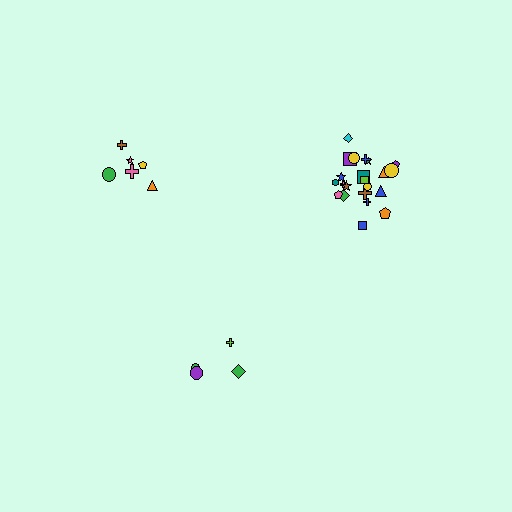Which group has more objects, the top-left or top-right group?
The top-right group.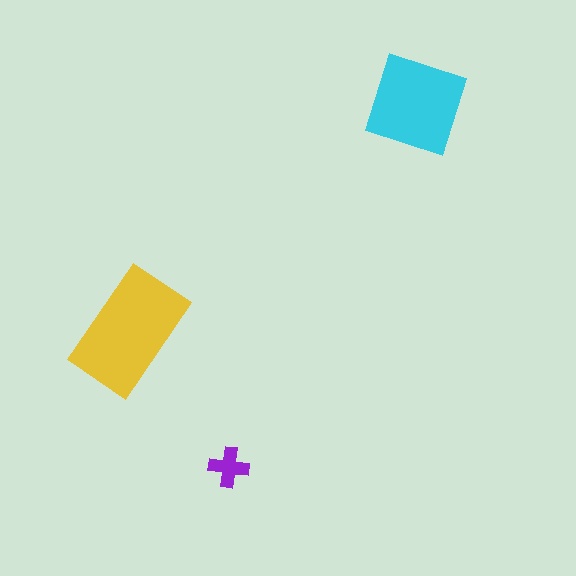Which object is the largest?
The yellow rectangle.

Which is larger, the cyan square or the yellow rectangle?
The yellow rectangle.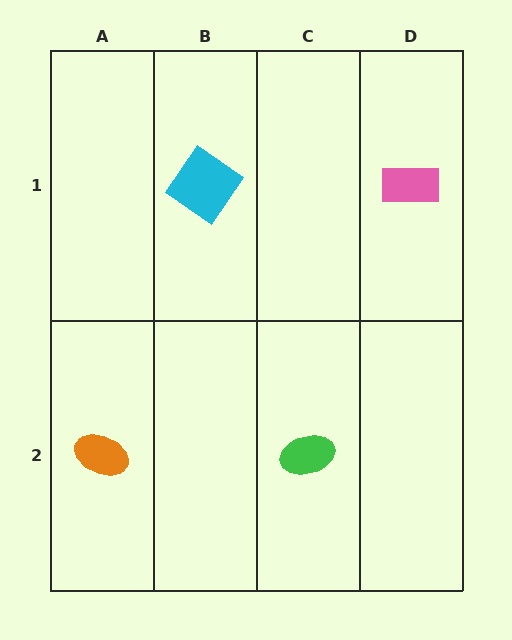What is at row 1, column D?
A pink rectangle.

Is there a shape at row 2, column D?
No, that cell is empty.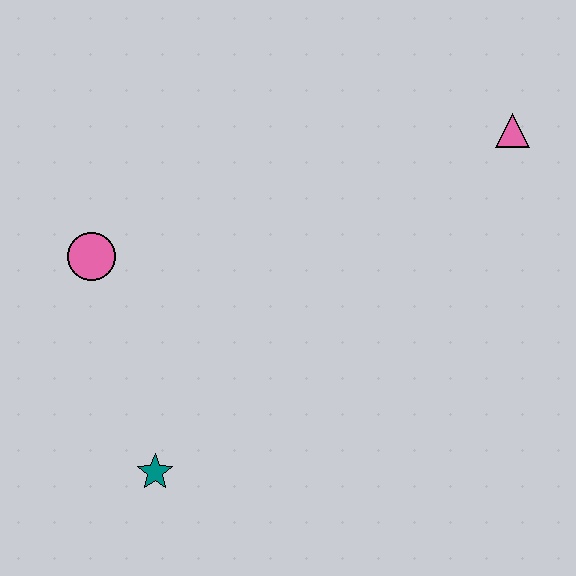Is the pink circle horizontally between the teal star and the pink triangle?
No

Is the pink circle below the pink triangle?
Yes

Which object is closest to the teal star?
The pink circle is closest to the teal star.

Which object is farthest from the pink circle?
The pink triangle is farthest from the pink circle.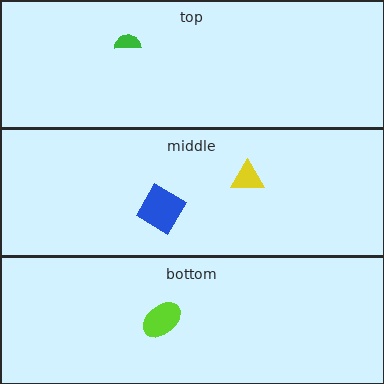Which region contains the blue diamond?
The middle region.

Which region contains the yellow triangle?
The middle region.